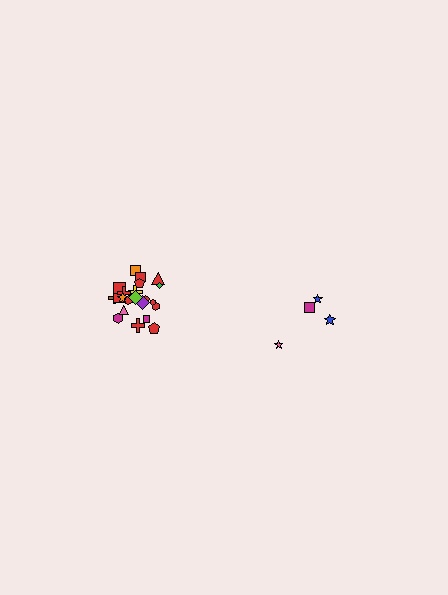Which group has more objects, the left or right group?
The left group.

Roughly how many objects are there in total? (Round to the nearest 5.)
Roughly 25 objects in total.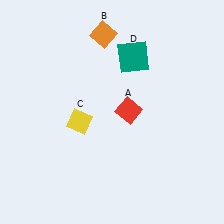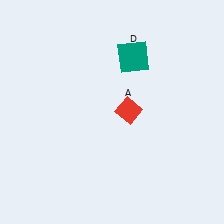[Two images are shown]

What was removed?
The orange diamond (B), the yellow diamond (C) were removed in Image 2.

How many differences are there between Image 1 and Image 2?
There are 2 differences between the two images.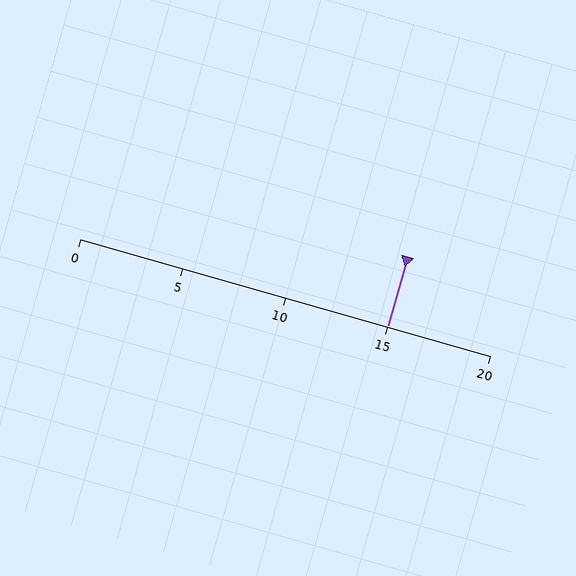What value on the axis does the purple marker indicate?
The marker indicates approximately 15.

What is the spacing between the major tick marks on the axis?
The major ticks are spaced 5 apart.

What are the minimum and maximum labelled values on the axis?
The axis runs from 0 to 20.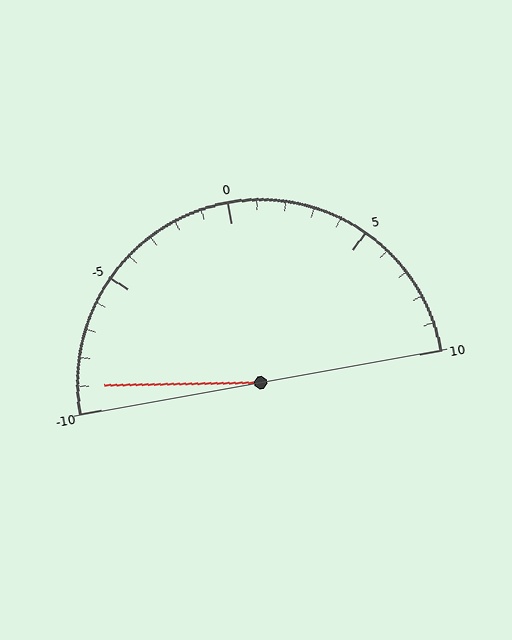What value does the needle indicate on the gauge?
The needle indicates approximately -9.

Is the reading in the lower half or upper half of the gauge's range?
The reading is in the lower half of the range (-10 to 10).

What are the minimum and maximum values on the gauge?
The gauge ranges from -10 to 10.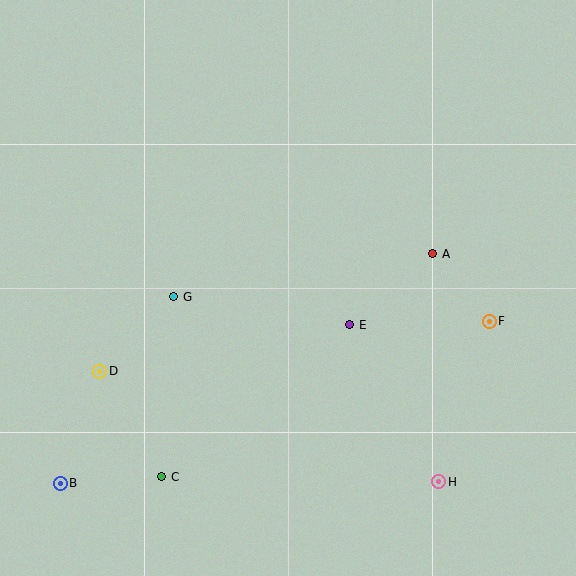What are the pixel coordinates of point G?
Point G is at (174, 297).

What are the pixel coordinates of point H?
Point H is at (439, 482).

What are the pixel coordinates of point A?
Point A is at (433, 254).